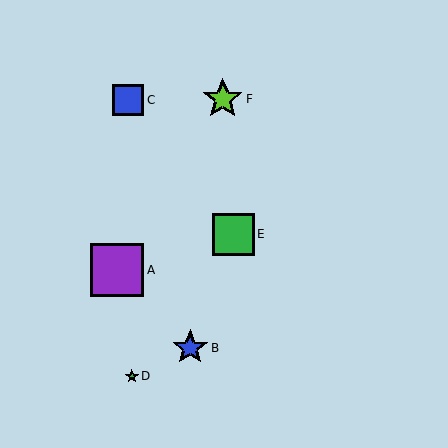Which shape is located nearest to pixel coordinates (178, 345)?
The blue star (labeled B) at (190, 348) is nearest to that location.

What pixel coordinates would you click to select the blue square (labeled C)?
Click at (128, 100) to select the blue square C.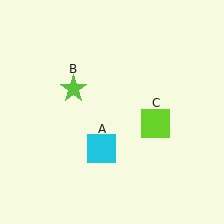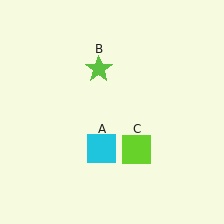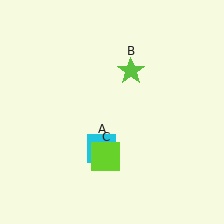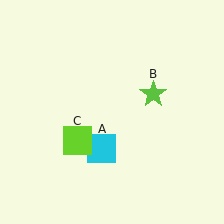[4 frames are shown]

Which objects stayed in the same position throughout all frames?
Cyan square (object A) remained stationary.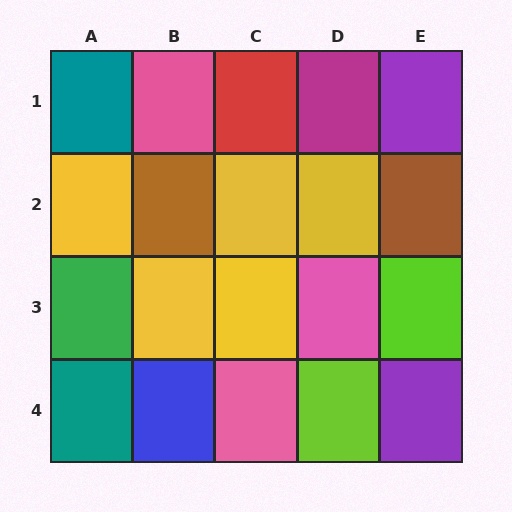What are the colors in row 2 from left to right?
Yellow, brown, yellow, yellow, brown.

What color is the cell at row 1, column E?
Purple.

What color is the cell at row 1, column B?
Pink.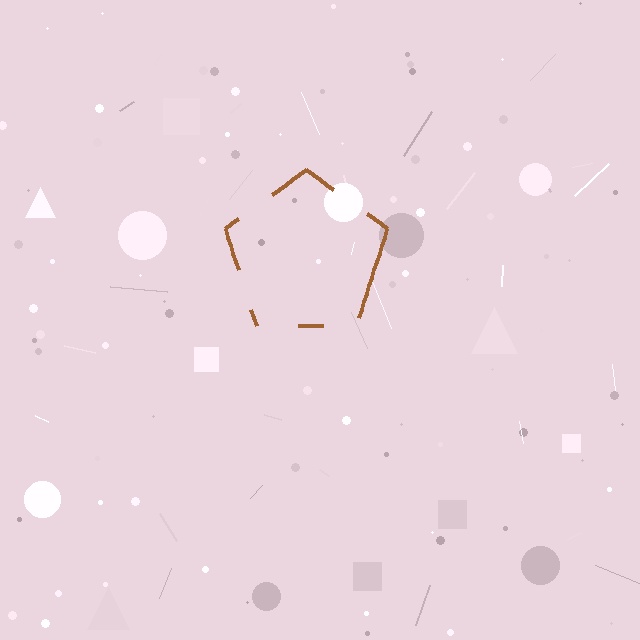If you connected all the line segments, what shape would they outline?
They would outline a pentagon.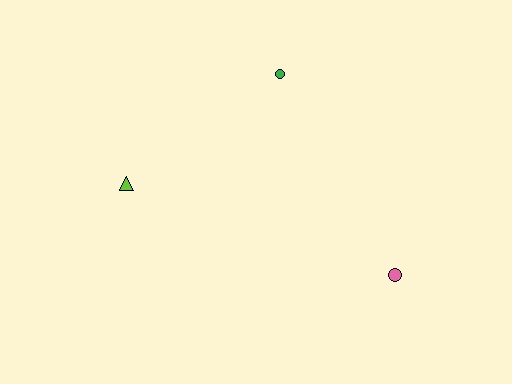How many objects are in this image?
There are 3 objects.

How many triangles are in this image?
There is 1 triangle.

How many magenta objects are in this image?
There are no magenta objects.